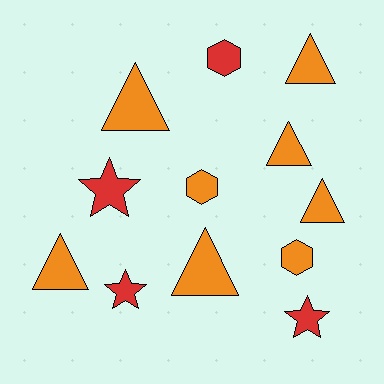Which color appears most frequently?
Orange, with 8 objects.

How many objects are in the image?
There are 12 objects.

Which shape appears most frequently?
Triangle, with 6 objects.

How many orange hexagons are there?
There are 2 orange hexagons.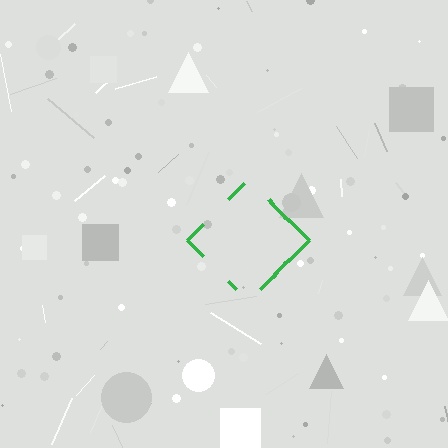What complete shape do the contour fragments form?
The contour fragments form a diamond.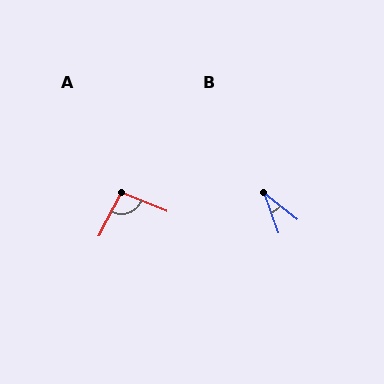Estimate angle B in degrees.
Approximately 33 degrees.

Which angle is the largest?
A, at approximately 95 degrees.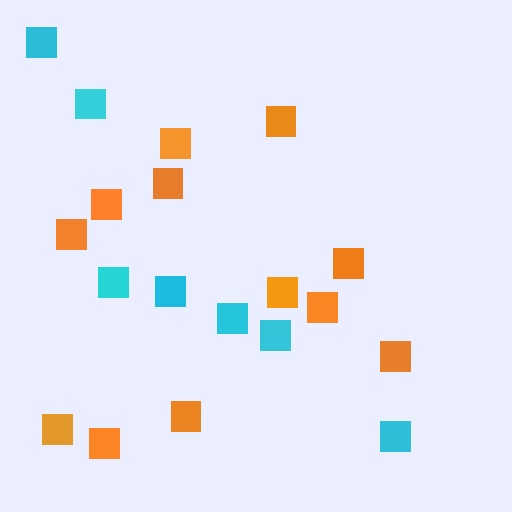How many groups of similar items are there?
There are 2 groups: one group of cyan squares (7) and one group of orange squares (12).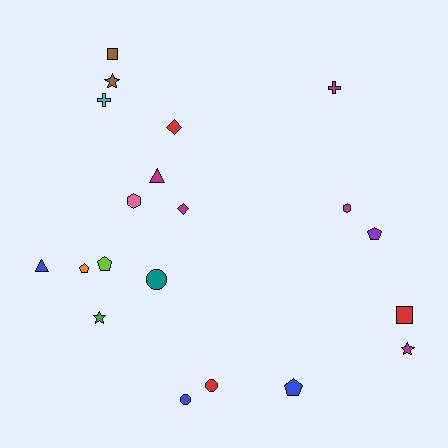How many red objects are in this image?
There are 3 red objects.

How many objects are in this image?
There are 20 objects.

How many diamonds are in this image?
There are 2 diamonds.